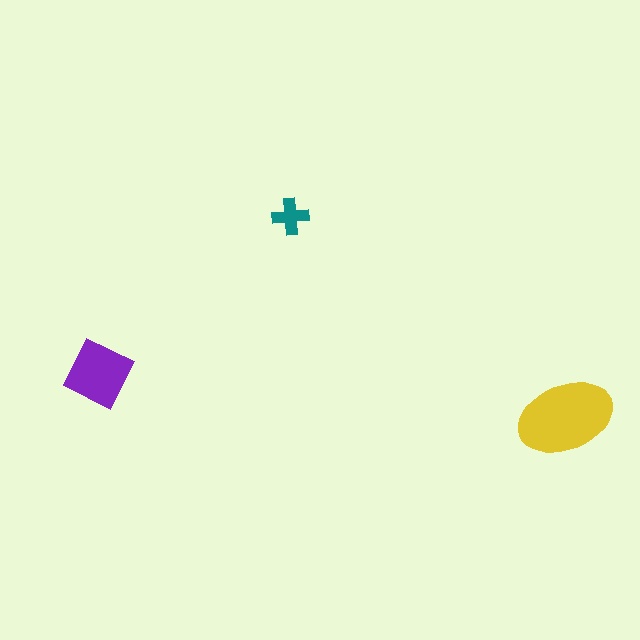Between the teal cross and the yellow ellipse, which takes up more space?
The yellow ellipse.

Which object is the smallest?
The teal cross.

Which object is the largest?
The yellow ellipse.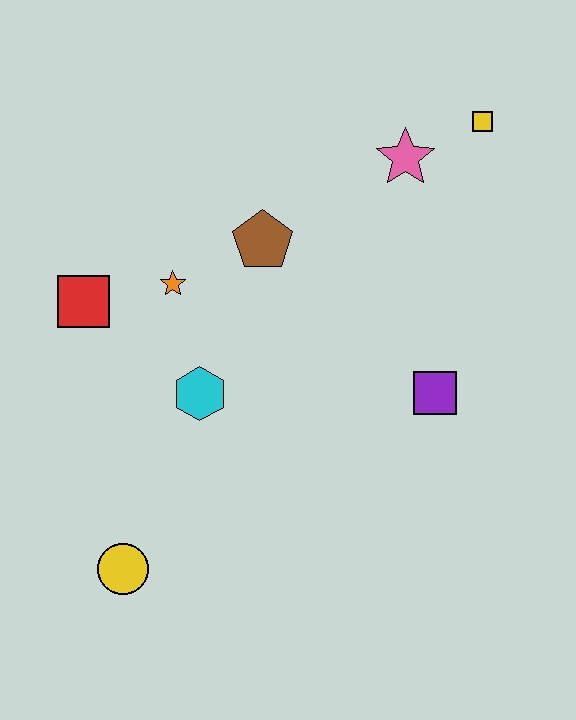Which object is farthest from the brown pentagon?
The yellow circle is farthest from the brown pentagon.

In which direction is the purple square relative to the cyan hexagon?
The purple square is to the right of the cyan hexagon.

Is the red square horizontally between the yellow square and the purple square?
No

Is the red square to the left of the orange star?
Yes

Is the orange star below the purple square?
No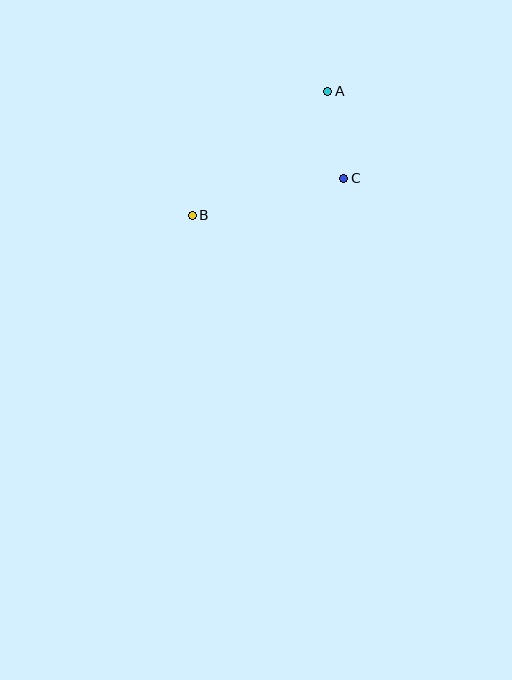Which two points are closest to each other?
Points A and C are closest to each other.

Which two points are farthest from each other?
Points A and B are farthest from each other.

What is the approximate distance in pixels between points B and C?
The distance between B and C is approximately 156 pixels.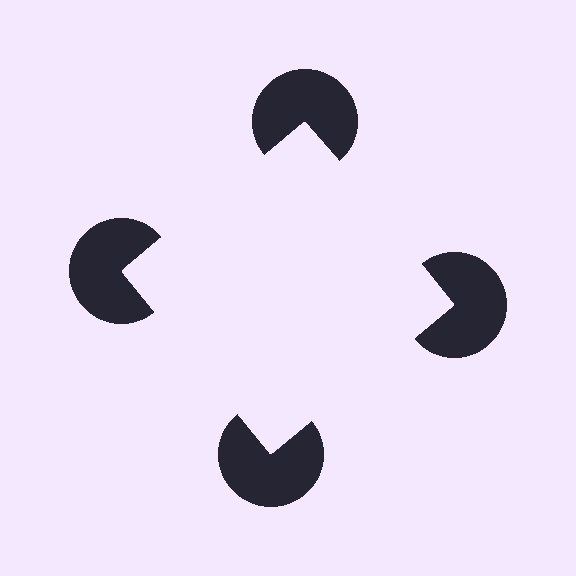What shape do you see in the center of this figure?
An illusory square — its edges are inferred from the aligned wedge cuts in the pac-man discs, not physically drawn.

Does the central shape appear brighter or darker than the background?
It typically appears slightly brighter than the background, even though no actual brightness change is drawn.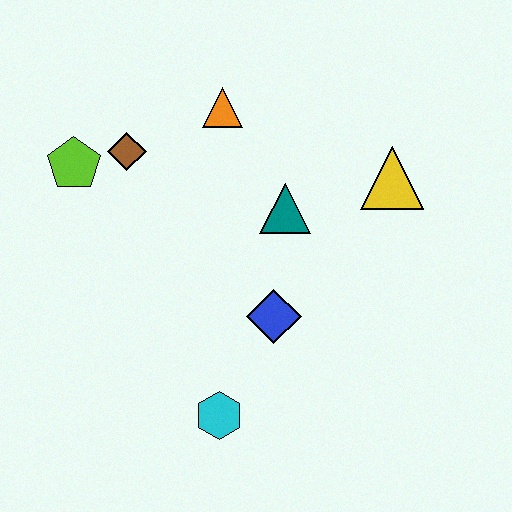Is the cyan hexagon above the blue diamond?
No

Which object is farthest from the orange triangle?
The cyan hexagon is farthest from the orange triangle.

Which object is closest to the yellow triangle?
The teal triangle is closest to the yellow triangle.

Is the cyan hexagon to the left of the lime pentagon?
No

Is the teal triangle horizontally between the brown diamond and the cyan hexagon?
No